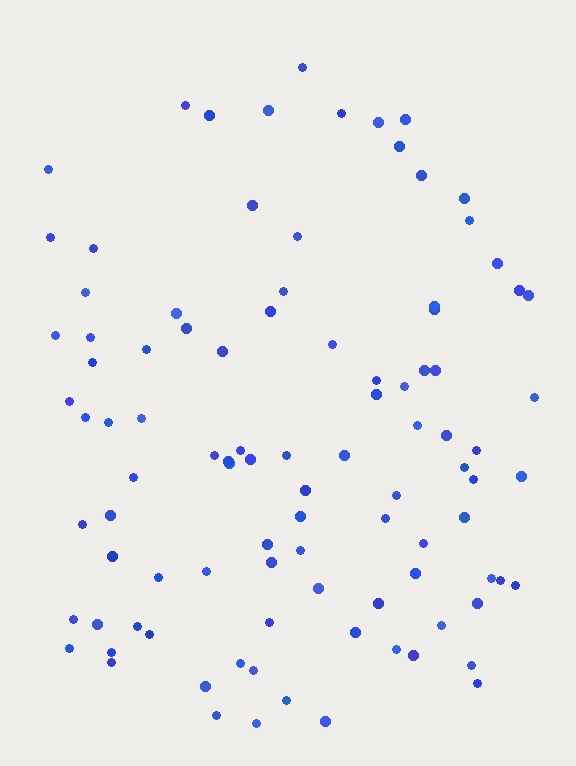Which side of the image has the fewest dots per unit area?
The top.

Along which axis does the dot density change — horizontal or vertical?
Vertical.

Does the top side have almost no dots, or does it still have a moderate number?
Still a moderate number, just noticeably fewer than the bottom.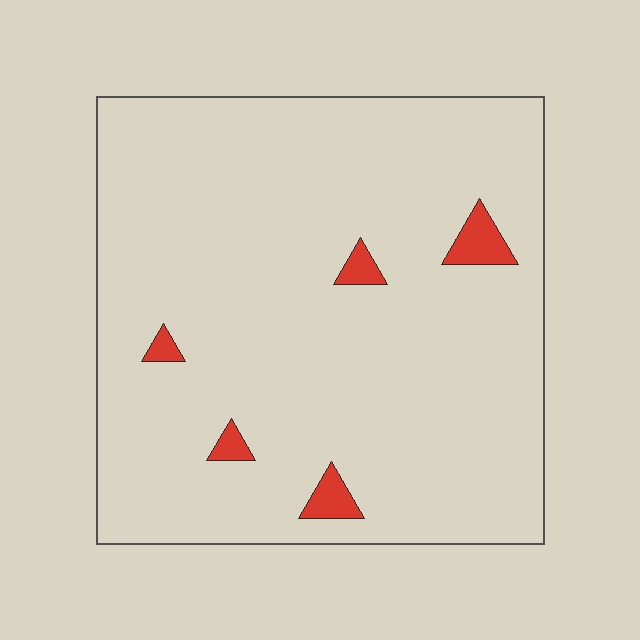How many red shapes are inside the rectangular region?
5.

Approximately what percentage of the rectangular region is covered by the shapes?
Approximately 5%.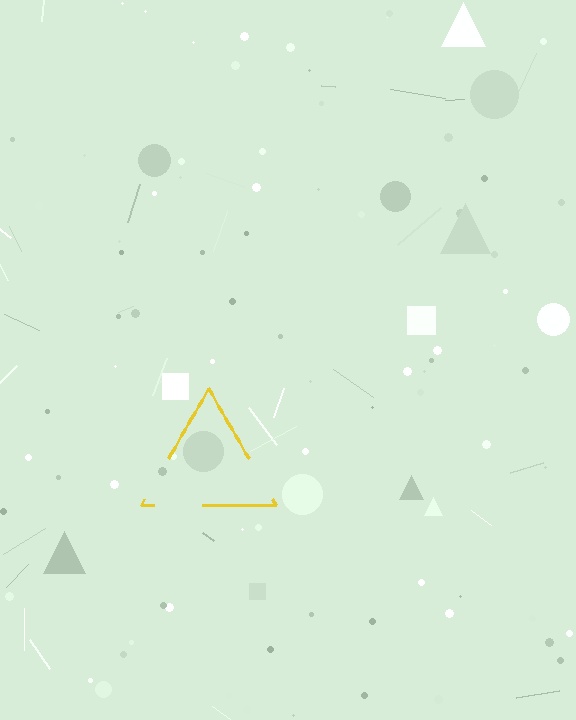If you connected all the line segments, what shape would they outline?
They would outline a triangle.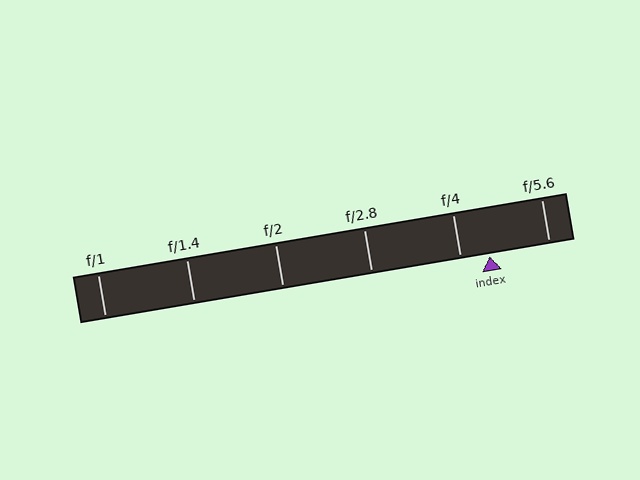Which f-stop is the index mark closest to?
The index mark is closest to f/4.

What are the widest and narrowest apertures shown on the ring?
The widest aperture shown is f/1 and the narrowest is f/5.6.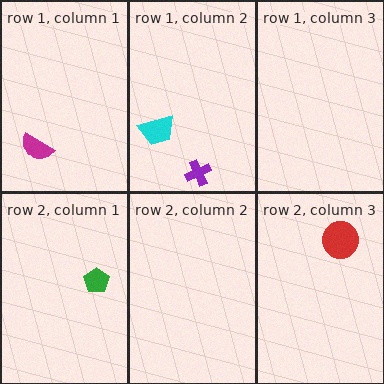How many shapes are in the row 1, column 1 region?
1.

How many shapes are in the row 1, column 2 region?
2.